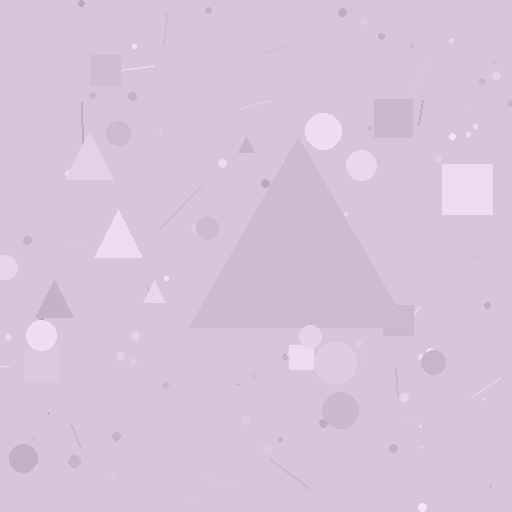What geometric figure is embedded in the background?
A triangle is embedded in the background.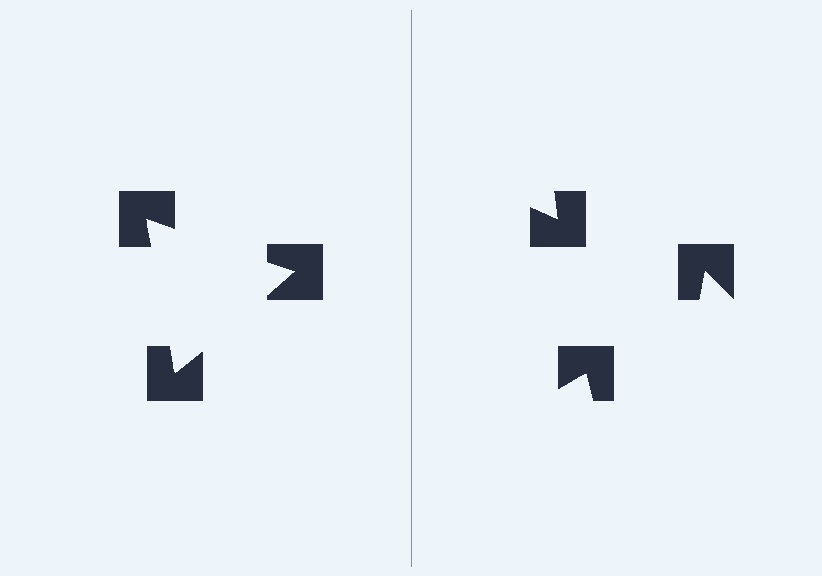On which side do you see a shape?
An illusory triangle appears on the left side. On the right side the wedge cuts are rotated, so no coherent shape forms.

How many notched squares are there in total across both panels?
6 — 3 on each side.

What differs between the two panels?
The notched squares are positioned identically on both sides; only the wedge orientations differ. On the left they align to a triangle; on the right they are misaligned.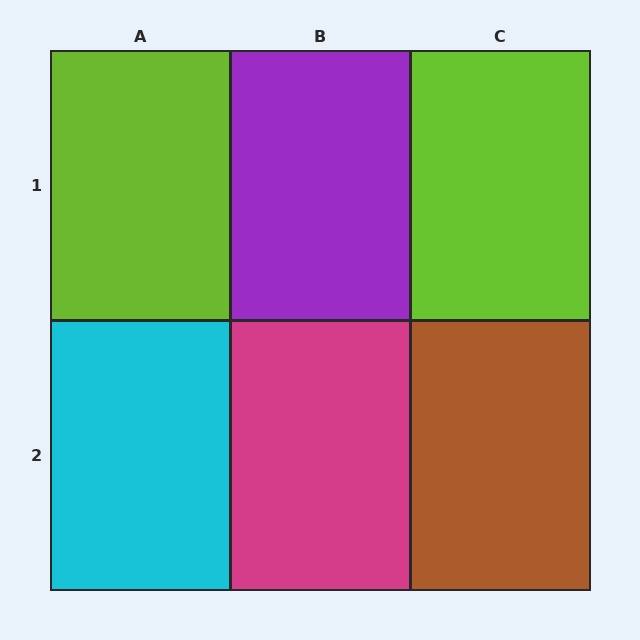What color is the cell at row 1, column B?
Purple.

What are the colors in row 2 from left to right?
Cyan, magenta, brown.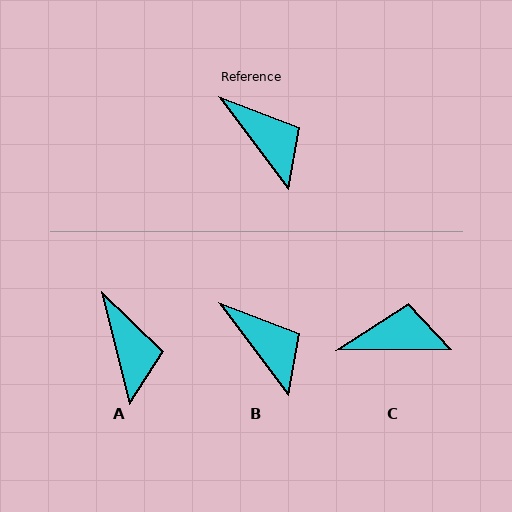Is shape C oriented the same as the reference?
No, it is off by about 53 degrees.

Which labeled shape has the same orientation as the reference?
B.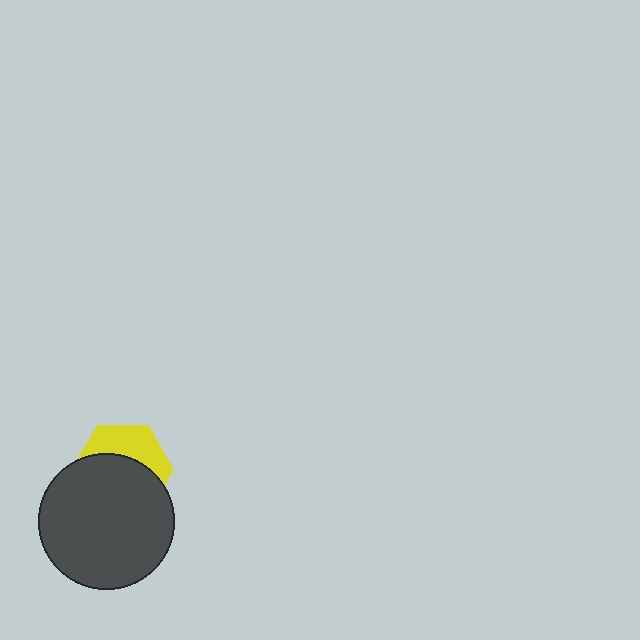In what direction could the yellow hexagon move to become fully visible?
The yellow hexagon could move up. That would shift it out from behind the dark gray circle entirely.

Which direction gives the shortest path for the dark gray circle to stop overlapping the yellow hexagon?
Moving down gives the shortest separation.